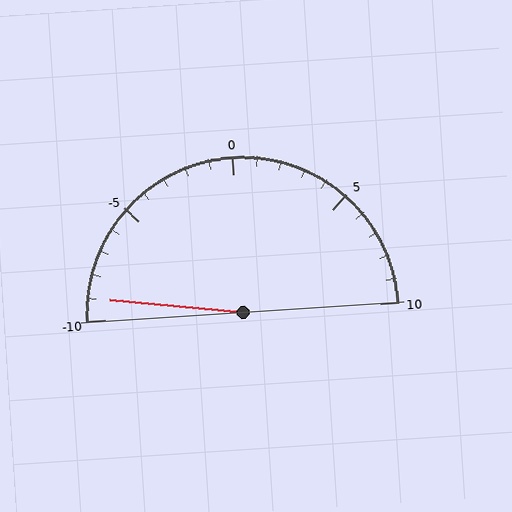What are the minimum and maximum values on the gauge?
The gauge ranges from -10 to 10.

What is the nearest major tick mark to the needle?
The nearest major tick mark is -10.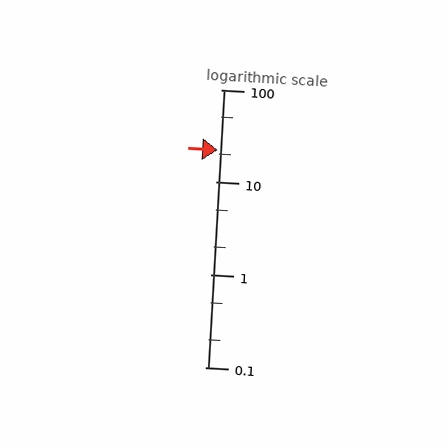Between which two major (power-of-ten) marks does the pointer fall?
The pointer is between 10 and 100.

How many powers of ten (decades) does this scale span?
The scale spans 3 decades, from 0.1 to 100.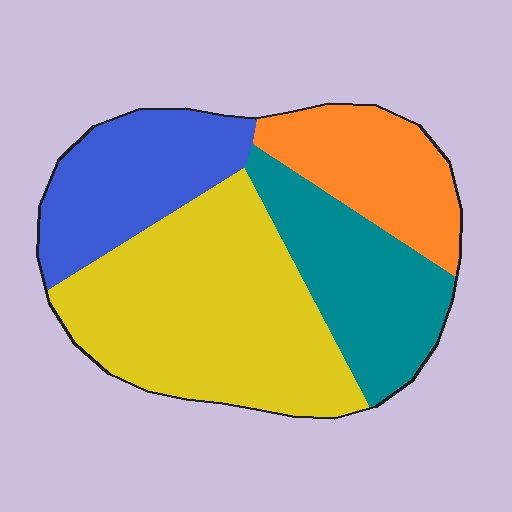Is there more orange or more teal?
Teal.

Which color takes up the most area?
Yellow, at roughly 40%.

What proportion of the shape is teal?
Teal covers roughly 20% of the shape.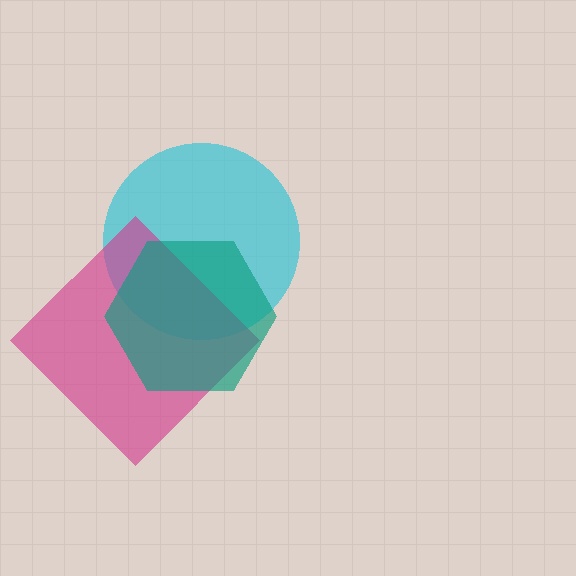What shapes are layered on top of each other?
The layered shapes are: a cyan circle, a magenta diamond, a teal hexagon.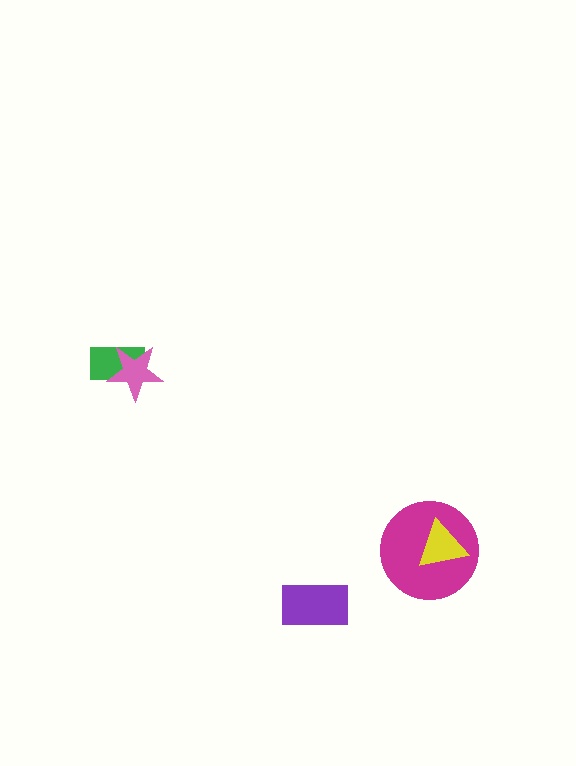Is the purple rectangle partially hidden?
No, no other shape covers it.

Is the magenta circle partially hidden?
Yes, it is partially covered by another shape.